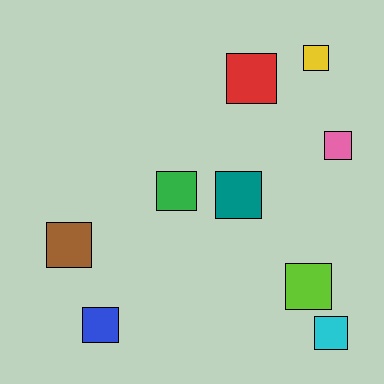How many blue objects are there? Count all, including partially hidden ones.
There is 1 blue object.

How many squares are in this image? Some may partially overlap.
There are 9 squares.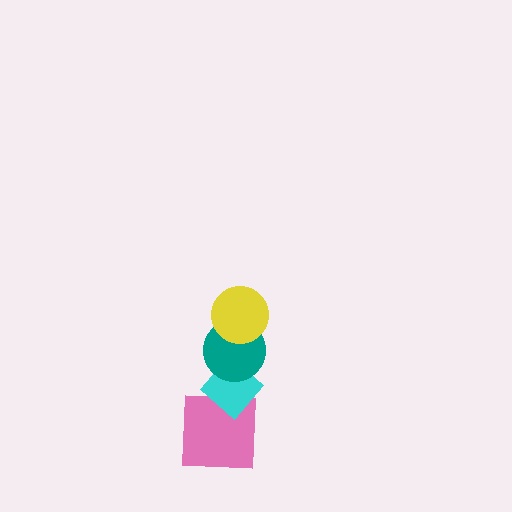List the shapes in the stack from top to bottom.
From top to bottom: the yellow circle, the teal circle, the cyan diamond, the pink square.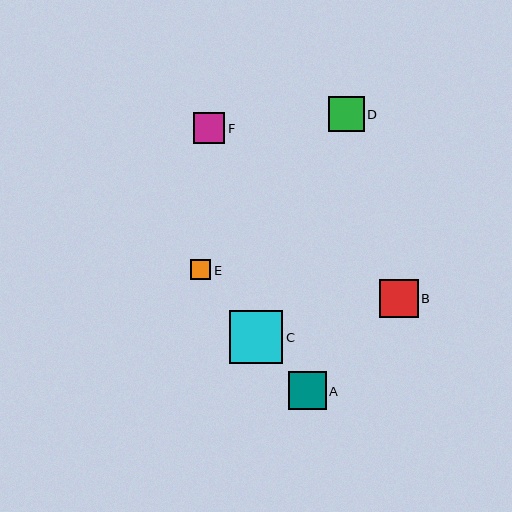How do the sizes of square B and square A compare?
Square B and square A are approximately the same size.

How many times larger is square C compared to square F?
Square C is approximately 1.7 times the size of square F.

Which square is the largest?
Square C is the largest with a size of approximately 54 pixels.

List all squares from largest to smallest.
From largest to smallest: C, B, A, D, F, E.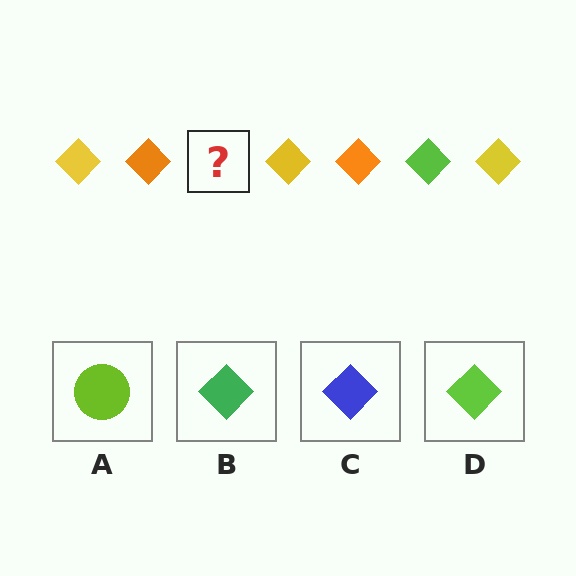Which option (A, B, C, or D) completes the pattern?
D.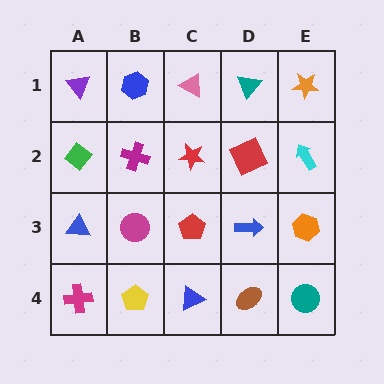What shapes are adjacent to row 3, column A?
A green diamond (row 2, column A), a magenta cross (row 4, column A), a magenta circle (row 3, column B).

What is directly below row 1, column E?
A cyan arrow.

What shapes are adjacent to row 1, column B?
A magenta cross (row 2, column B), a purple triangle (row 1, column A), a pink triangle (row 1, column C).